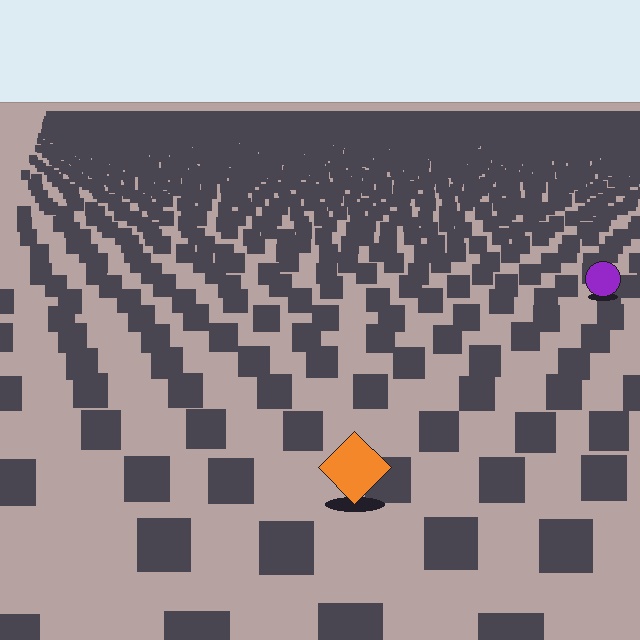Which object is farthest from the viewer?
The purple circle is farthest from the viewer. It appears smaller and the ground texture around it is denser.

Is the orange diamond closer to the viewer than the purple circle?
Yes. The orange diamond is closer — you can tell from the texture gradient: the ground texture is coarser near it.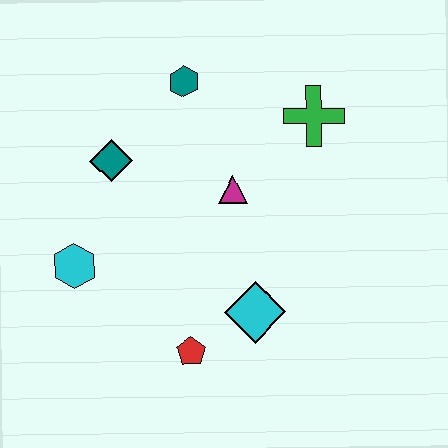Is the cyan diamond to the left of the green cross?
Yes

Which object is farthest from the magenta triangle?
The cyan hexagon is farthest from the magenta triangle.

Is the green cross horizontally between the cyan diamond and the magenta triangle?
No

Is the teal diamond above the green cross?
No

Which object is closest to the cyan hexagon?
The teal diamond is closest to the cyan hexagon.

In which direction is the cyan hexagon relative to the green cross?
The cyan hexagon is to the left of the green cross.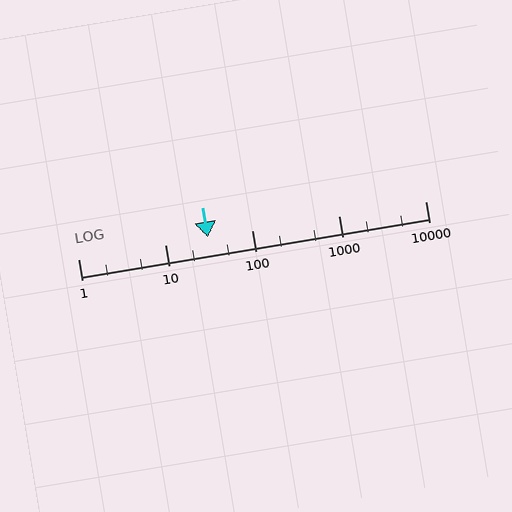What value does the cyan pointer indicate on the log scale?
The pointer indicates approximately 31.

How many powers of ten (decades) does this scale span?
The scale spans 4 decades, from 1 to 10000.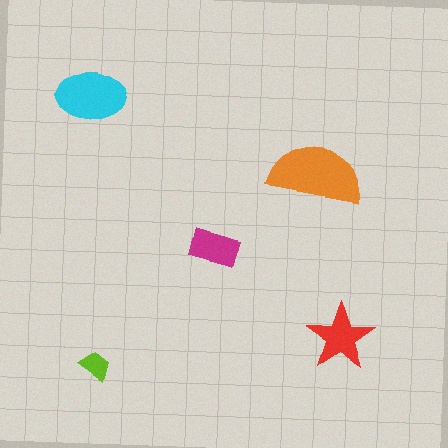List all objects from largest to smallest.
The orange semicircle, the cyan ellipse, the red star, the magenta rectangle, the lime trapezoid.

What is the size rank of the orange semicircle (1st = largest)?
1st.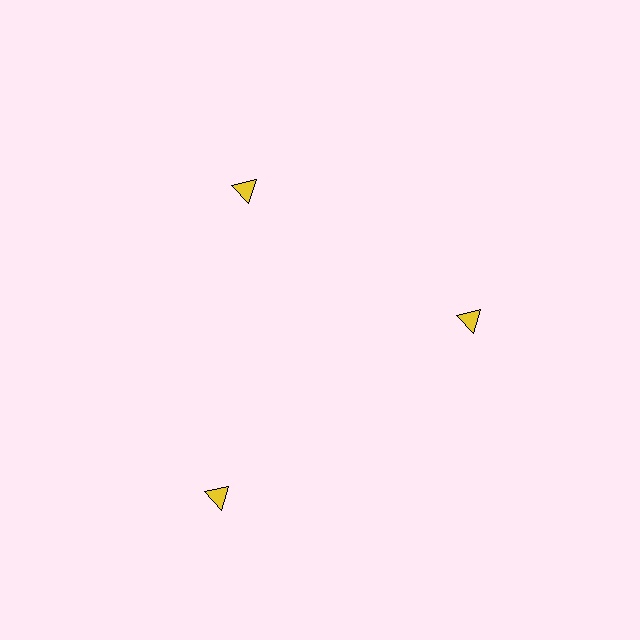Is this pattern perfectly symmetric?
No. The 3 yellow triangles are arranged in a ring, but one element near the 7 o'clock position is pushed outward from the center, breaking the 3-fold rotational symmetry.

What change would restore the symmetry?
The symmetry would be restored by moving it inward, back onto the ring so that all 3 triangles sit at equal angles and equal distance from the center.